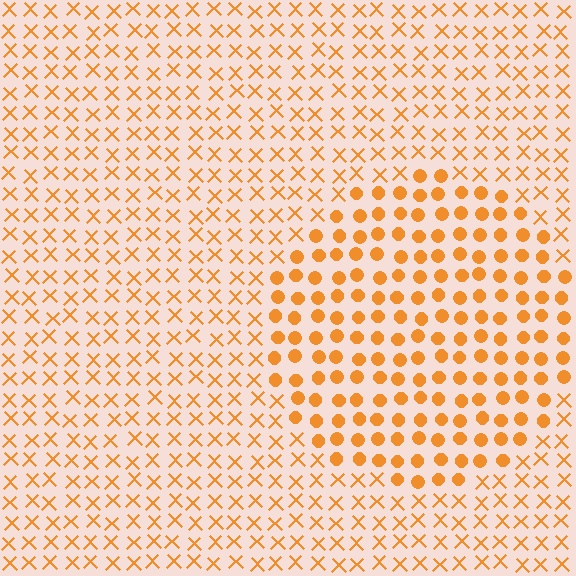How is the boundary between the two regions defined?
The boundary is defined by a change in element shape: circles inside vs. X marks outside. All elements share the same color and spacing.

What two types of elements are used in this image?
The image uses circles inside the circle region and X marks outside it.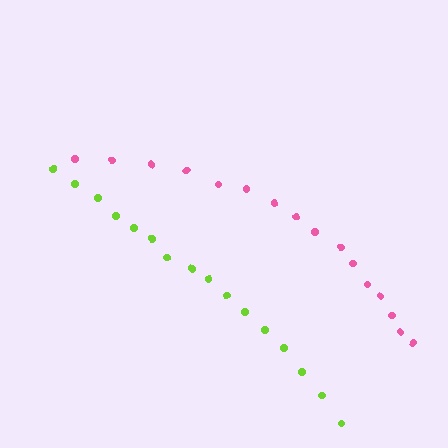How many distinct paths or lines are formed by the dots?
There are 2 distinct paths.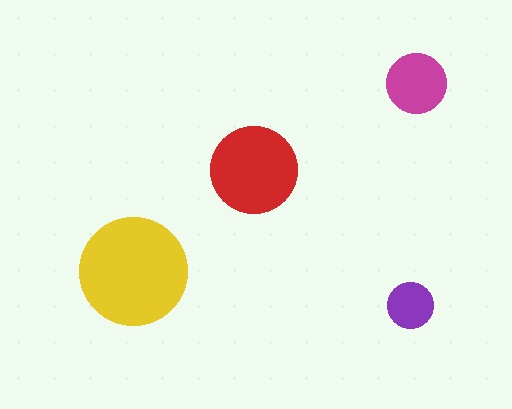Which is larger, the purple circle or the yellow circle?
The yellow one.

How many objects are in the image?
There are 4 objects in the image.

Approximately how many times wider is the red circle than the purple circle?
About 2 times wider.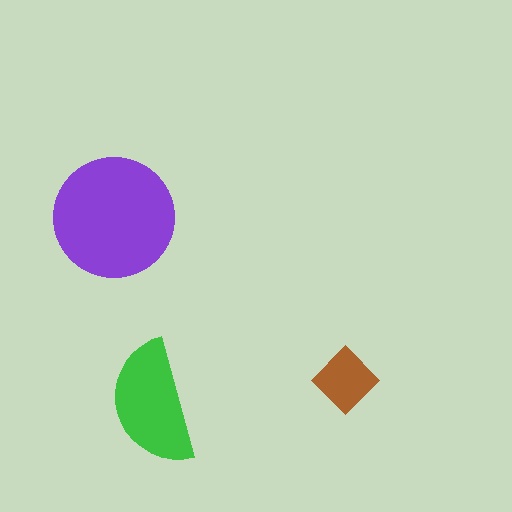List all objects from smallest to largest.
The brown diamond, the green semicircle, the purple circle.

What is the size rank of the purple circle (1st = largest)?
1st.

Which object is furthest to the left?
The purple circle is leftmost.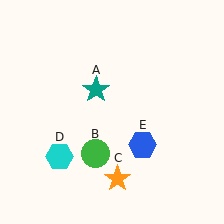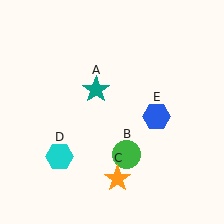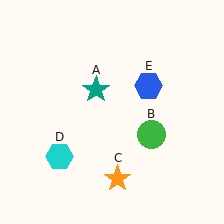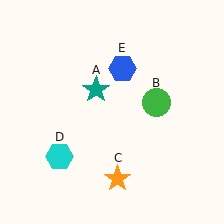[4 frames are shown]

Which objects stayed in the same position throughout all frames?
Teal star (object A) and orange star (object C) and cyan hexagon (object D) remained stationary.